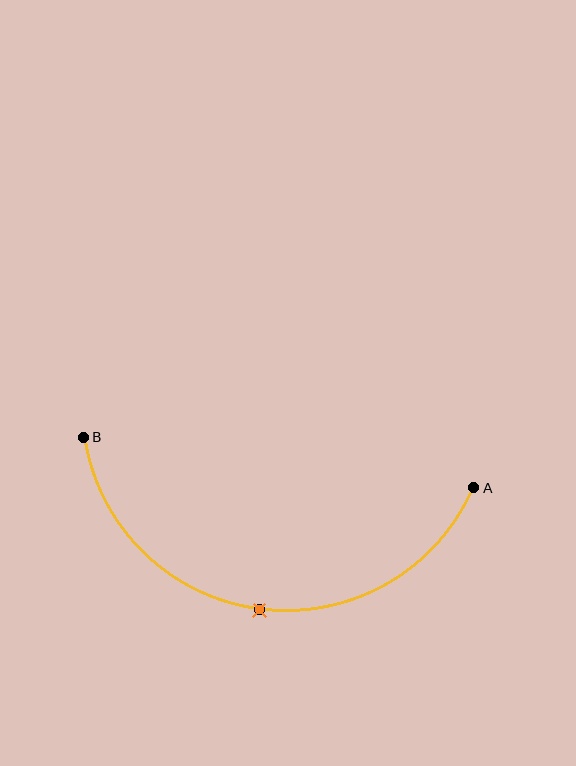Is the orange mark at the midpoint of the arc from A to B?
Yes. The orange mark lies on the arc at equal arc-length from both A and B — it is the arc midpoint.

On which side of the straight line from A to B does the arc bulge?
The arc bulges below the straight line connecting A and B.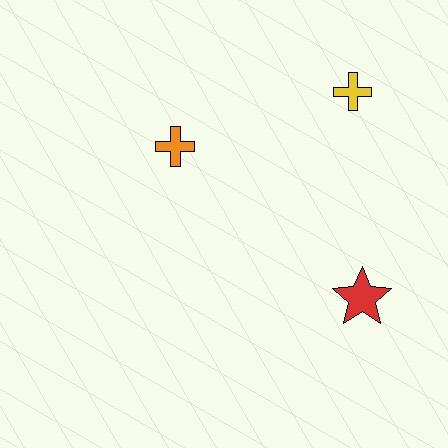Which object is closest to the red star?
The yellow cross is closest to the red star.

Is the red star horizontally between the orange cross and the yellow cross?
No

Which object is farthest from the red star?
The orange cross is farthest from the red star.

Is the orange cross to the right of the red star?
No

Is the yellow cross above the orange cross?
Yes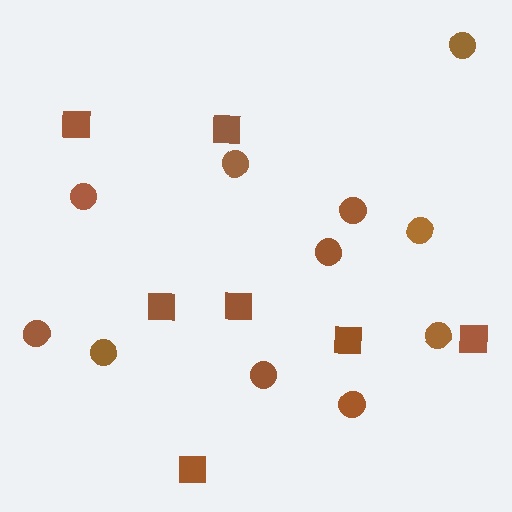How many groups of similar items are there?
There are 2 groups: one group of squares (7) and one group of circles (11).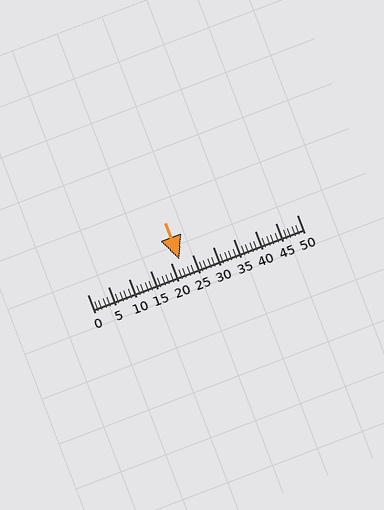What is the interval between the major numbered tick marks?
The major tick marks are spaced 5 units apart.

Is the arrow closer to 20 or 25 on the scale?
The arrow is closer to 20.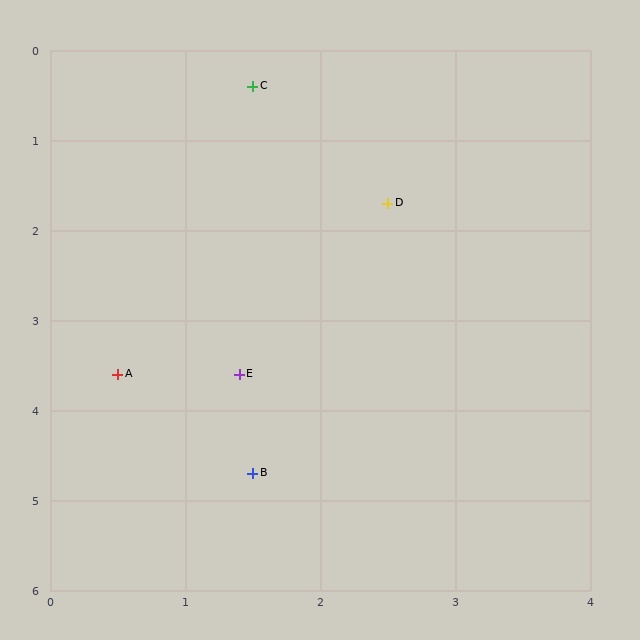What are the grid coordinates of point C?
Point C is at approximately (1.5, 0.4).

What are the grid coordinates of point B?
Point B is at approximately (1.5, 4.7).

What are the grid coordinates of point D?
Point D is at approximately (2.5, 1.7).